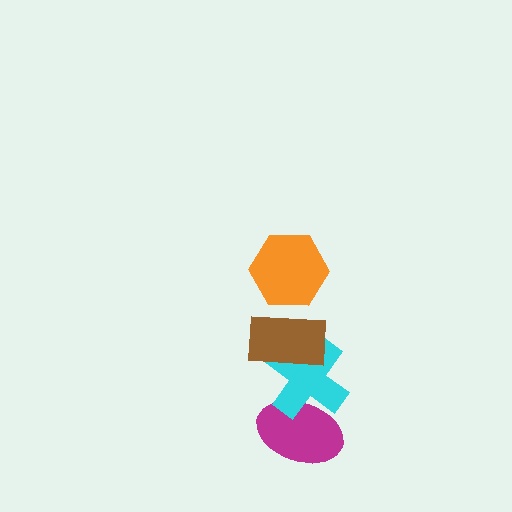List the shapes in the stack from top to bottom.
From top to bottom: the orange hexagon, the brown rectangle, the cyan cross, the magenta ellipse.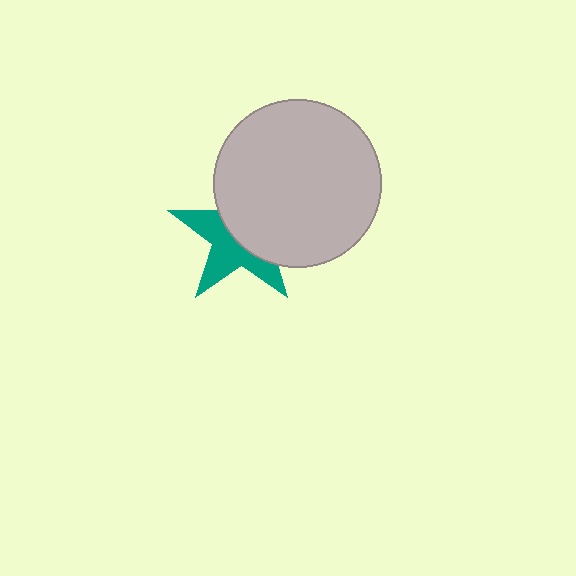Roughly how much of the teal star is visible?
About half of it is visible (roughly 47%).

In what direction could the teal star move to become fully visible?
The teal star could move toward the lower-left. That would shift it out from behind the light gray circle entirely.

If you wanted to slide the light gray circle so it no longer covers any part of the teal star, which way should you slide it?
Slide it toward the upper-right — that is the most direct way to separate the two shapes.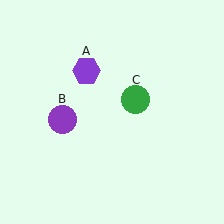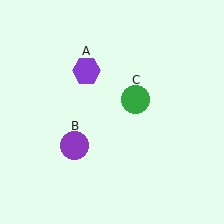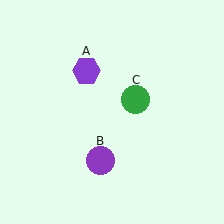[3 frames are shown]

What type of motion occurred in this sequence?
The purple circle (object B) rotated counterclockwise around the center of the scene.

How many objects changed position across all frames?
1 object changed position: purple circle (object B).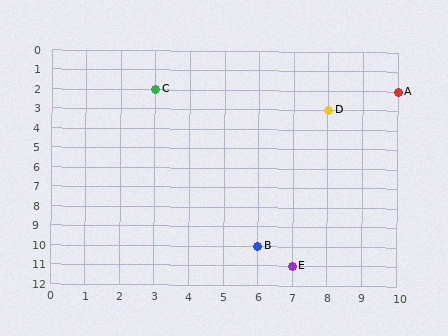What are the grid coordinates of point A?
Point A is at grid coordinates (10, 2).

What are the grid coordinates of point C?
Point C is at grid coordinates (3, 2).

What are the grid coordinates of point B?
Point B is at grid coordinates (6, 10).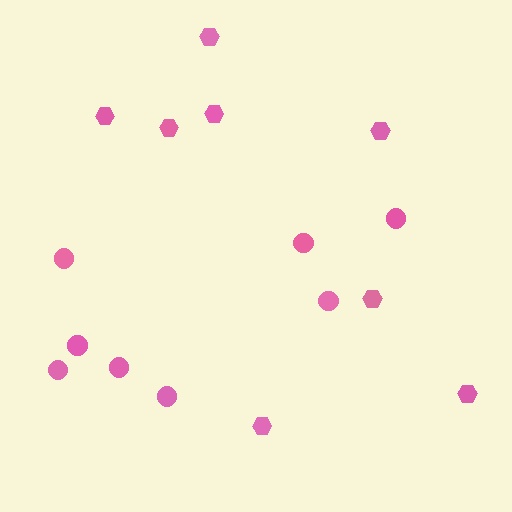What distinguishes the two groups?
There are 2 groups: one group of hexagons (8) and one group of circles (8).